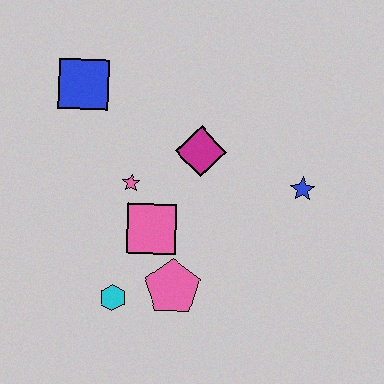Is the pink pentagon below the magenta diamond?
Yes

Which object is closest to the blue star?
The magenta diamond is closest to the blue star.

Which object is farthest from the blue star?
The blue square is farthest from the blue star.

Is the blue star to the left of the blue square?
No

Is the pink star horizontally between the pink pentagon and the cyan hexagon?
Yes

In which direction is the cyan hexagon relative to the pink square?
The cyan hexagon is below the pink square.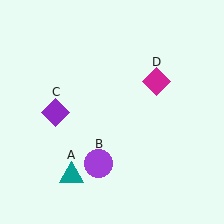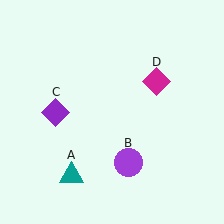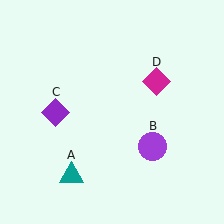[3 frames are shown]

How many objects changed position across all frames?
1 object changed position: purple circle (object B).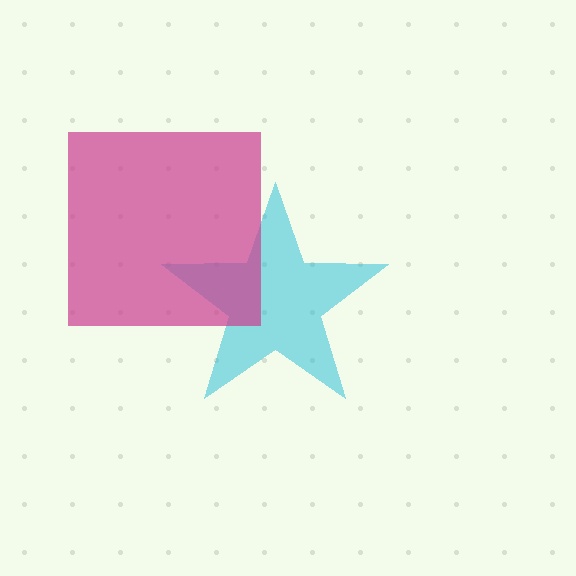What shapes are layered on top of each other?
The layered shapes are: a cyan star, a magenta square.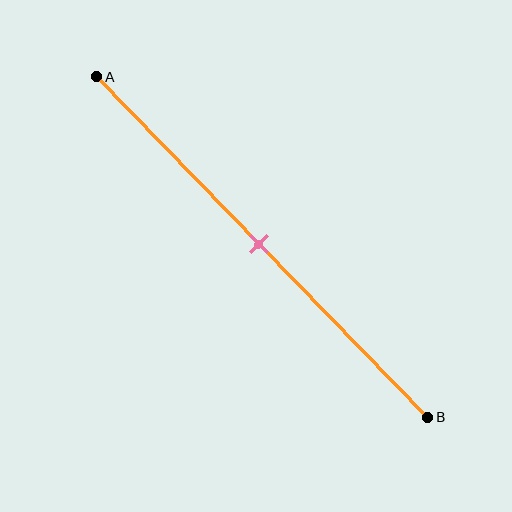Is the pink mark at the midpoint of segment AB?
Yes, the mark is approximately at the midpoint.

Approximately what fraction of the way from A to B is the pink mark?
The pink mark is approximately 50% of the way from A to B.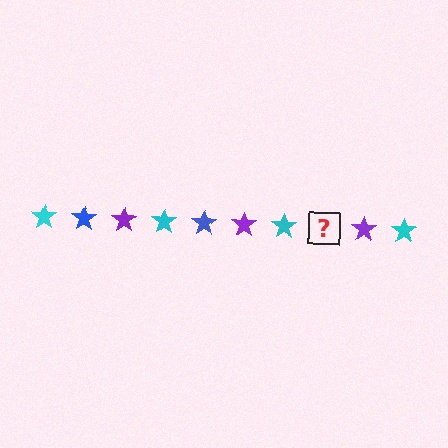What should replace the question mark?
The question mark should be replaced with a blue star.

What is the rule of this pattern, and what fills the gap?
The rule is that the pattern cycles through cyan, blue, purple stars. The gap should be filled with a blue star.